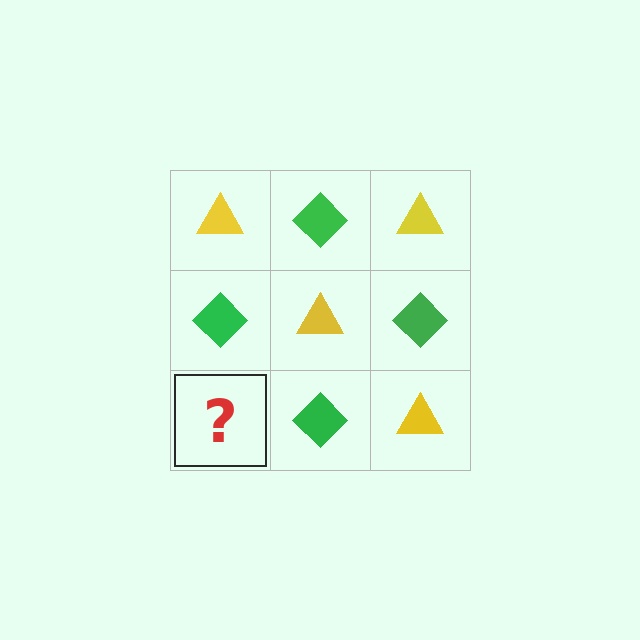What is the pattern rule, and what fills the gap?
The rule is that it alternates yellow triangle and green diamond in a checkerboard pattern. The gap should be filled with a yellow triangle.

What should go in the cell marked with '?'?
The missing cell should contain a yellow triangle.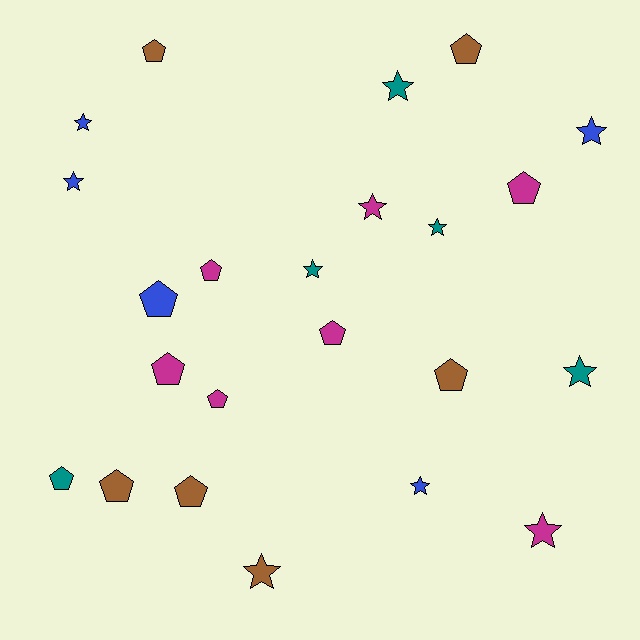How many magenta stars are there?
There are 2 magenta stars.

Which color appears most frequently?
Magenta, with 7 objects.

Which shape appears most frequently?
Pentagon, with 12 objects.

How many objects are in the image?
There are 23 objects.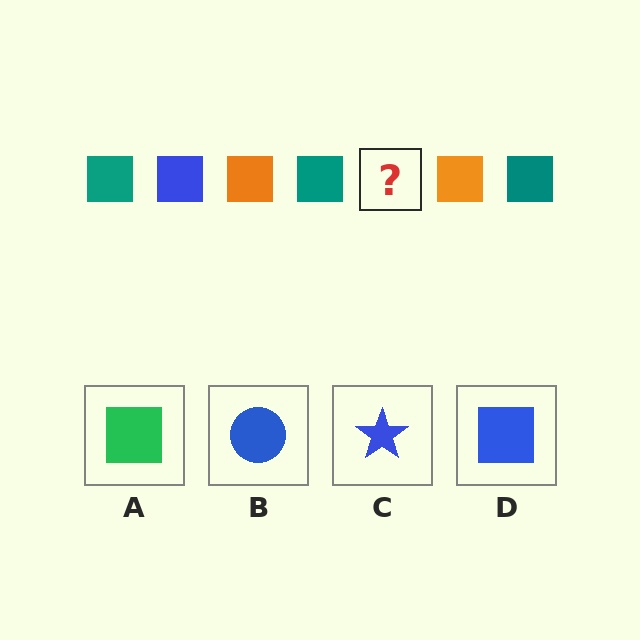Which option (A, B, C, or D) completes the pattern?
D.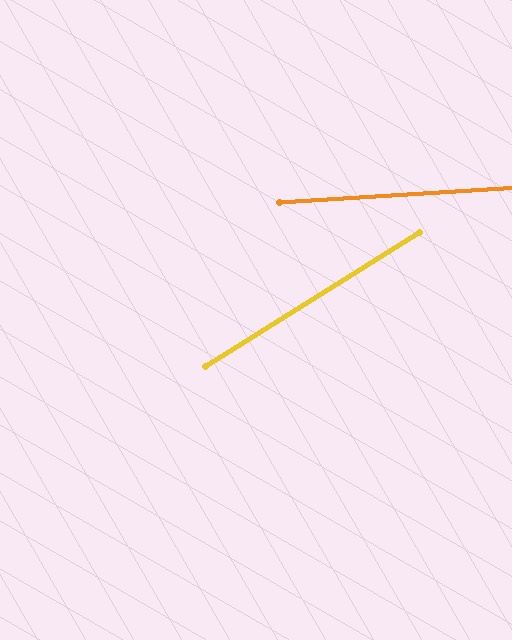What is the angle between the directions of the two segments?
Approximately 28 degrees.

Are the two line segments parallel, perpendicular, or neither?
Neither parallel nor perpendicular — they differ by about 28°.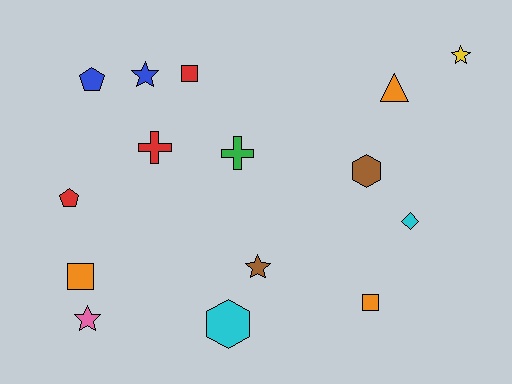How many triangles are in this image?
There is 1 triangle.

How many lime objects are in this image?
There are no lime objects.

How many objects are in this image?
There are 15 objects.